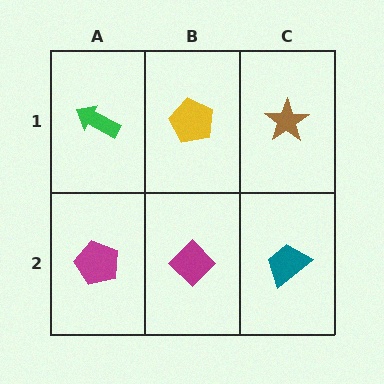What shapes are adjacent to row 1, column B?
A magenta diamond (row 2, column B), a green arrow (row 1, column A), a brown star (row 1, column C).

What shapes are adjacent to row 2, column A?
A green arrow (row 1, column A), a magenta diamond (row 2, column B).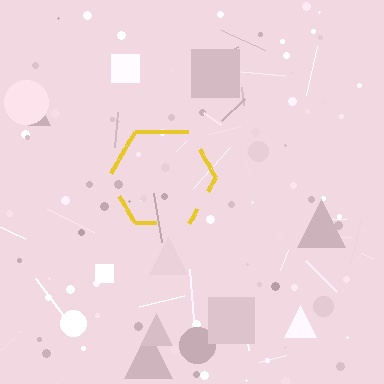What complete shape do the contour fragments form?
The contour fragments form a hexagon.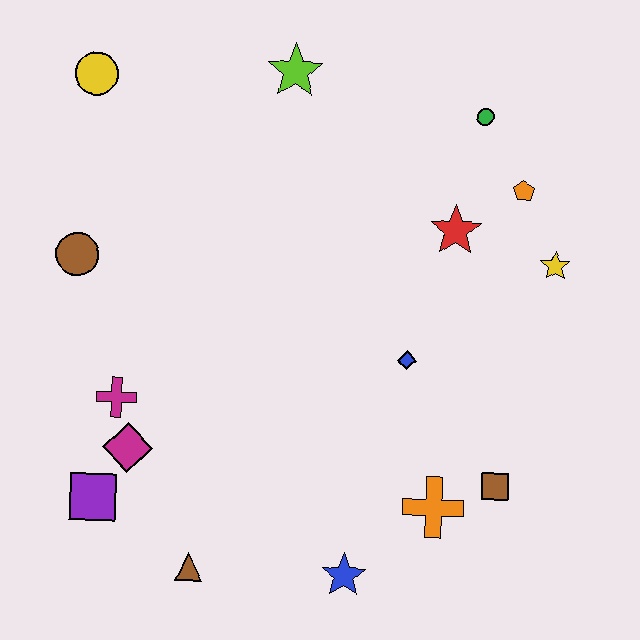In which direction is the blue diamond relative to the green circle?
The blue diamond is below the green circle.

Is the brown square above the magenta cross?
No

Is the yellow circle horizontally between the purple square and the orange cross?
No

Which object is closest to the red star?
The orange pentagon is closest to the red star.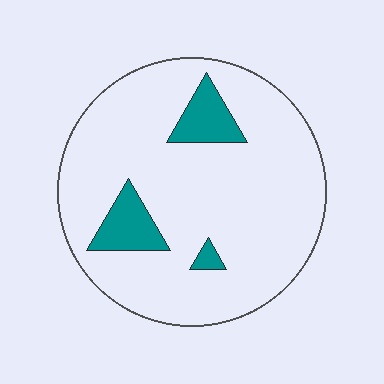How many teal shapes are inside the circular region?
3.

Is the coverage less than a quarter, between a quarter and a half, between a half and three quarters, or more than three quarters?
Less than a quarter.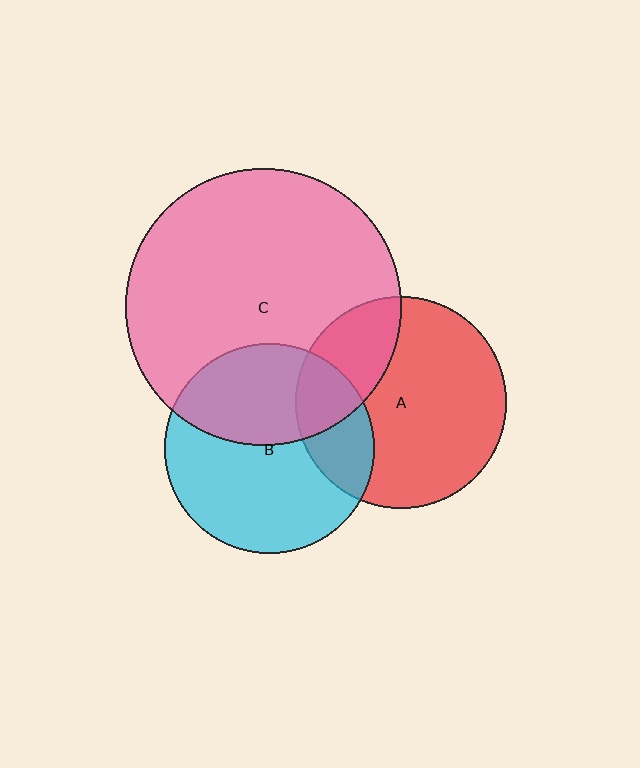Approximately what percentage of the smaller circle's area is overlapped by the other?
Approximately 25%.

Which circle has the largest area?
Circle C (pink).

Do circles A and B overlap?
Yes.